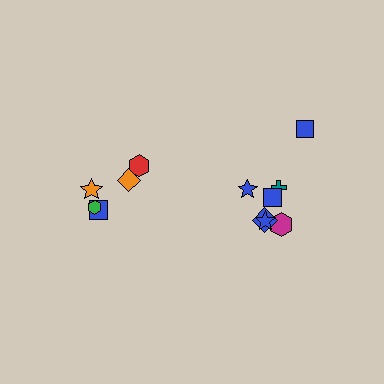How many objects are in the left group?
There are 5 objects.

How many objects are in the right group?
There are 7 objects.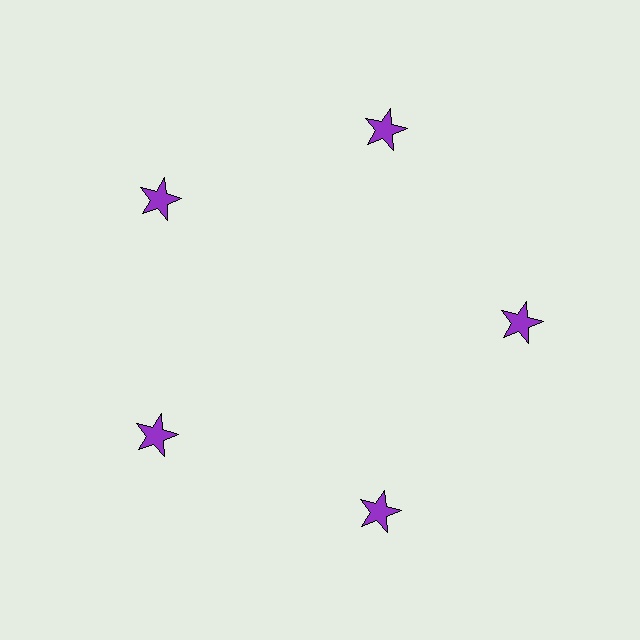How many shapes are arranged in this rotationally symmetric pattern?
There are 5 shapes, arranged in 5 groups of 1.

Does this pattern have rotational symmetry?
Yes, this pattern has 5-fold rotational symmetry. It looks the same after rotating 72 degrees around the center.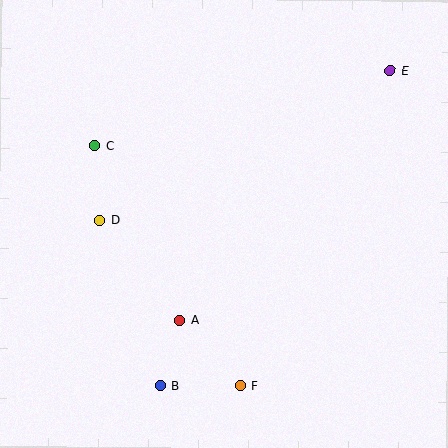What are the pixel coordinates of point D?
Point D is at (100, 220).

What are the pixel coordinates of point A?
Point A is at (180, 320).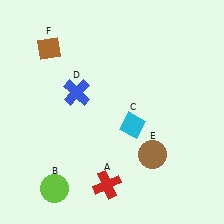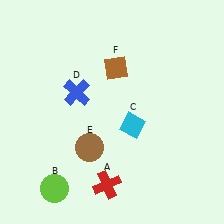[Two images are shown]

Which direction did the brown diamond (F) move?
The brown diamond (F) moved right.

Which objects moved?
The objects that moved are: the brown circle (E), the brown diamond (F).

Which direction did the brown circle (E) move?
The brown circle (E) moved left.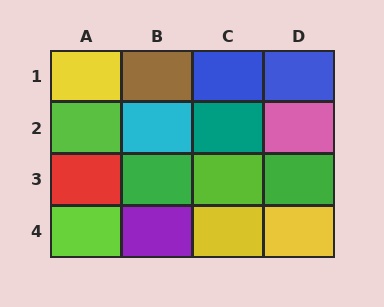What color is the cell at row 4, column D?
Yellow.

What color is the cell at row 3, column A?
Red.